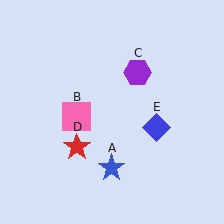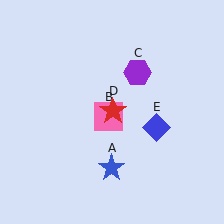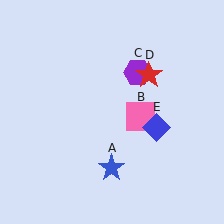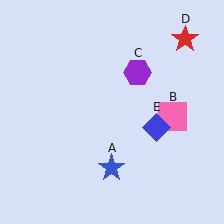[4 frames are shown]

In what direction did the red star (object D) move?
The red star (object D) moved up and to the right.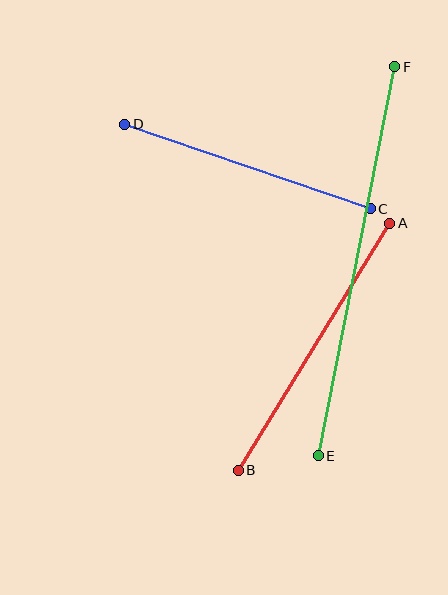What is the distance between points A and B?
The distance is approximately 290 pixels.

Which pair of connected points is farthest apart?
Points E and F are farthest apart.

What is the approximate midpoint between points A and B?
The midpoint is at approximately (314, 347) pixels.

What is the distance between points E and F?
The distance is approximately 397 pixels.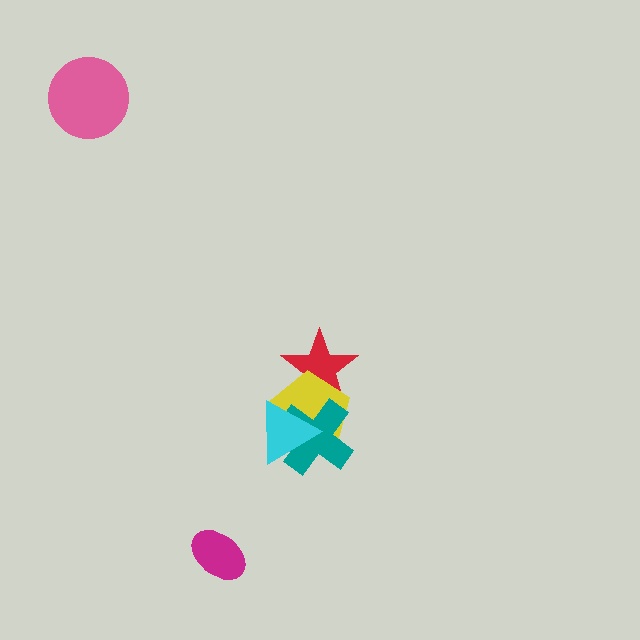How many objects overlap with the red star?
2 objects overlap with the red star.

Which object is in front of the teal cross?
The cyan triangle is in front of the teal cross.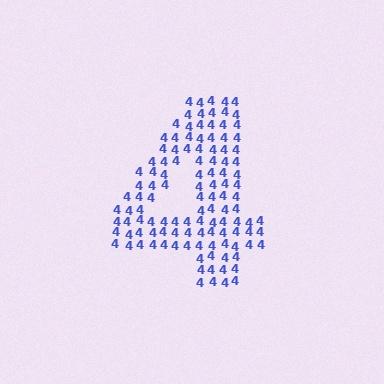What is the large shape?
The large shape is the digit 4.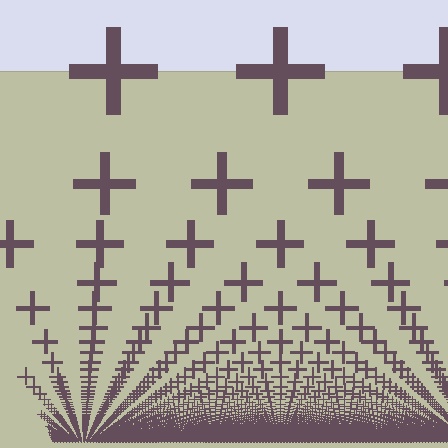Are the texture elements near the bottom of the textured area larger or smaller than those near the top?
Smaller. The gradient is inverted — elements near the bottom are smaller and denser.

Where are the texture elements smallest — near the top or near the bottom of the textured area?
Near the bottom.